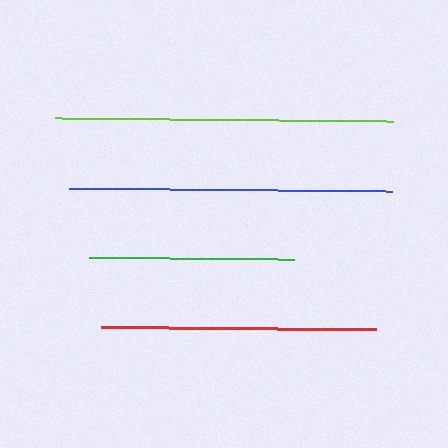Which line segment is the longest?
The lime line is the longest at approximately 338 pixels.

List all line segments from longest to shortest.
From longest to shortest: lime, blue, red, green.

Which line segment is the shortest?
The green line is the shortest at approximately 205 pixels.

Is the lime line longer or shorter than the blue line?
The lime line is longer than the blue line.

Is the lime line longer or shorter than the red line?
The lime line is longer than the red line.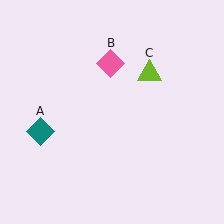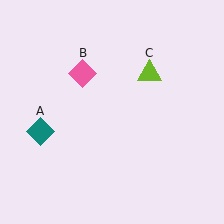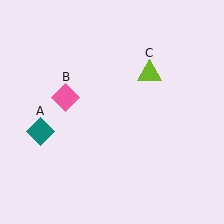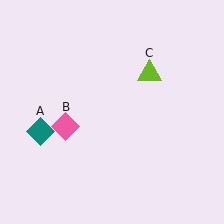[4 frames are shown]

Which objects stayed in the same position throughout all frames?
Teal diamond (object A) and lime triangle (object C) remained stationary.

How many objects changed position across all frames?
1 object changed position: pink diamond (object B).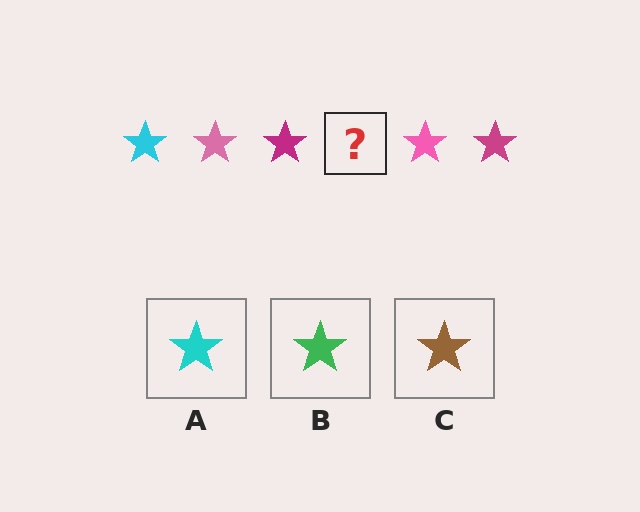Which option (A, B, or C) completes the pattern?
A.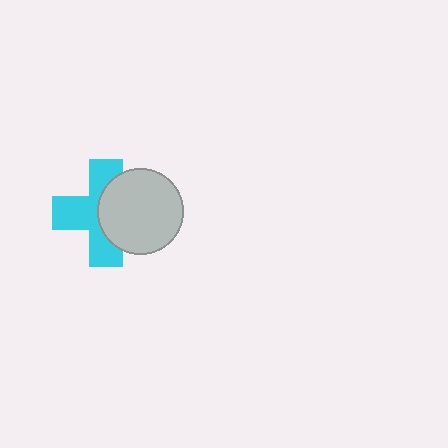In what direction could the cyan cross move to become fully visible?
The cyan cross could move left. That would shift it out from behind the light gray circle entirely.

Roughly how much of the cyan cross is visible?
About half of it is visible (roughly 56%).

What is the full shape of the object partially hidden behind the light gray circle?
The partially hidden object is a cyan cross.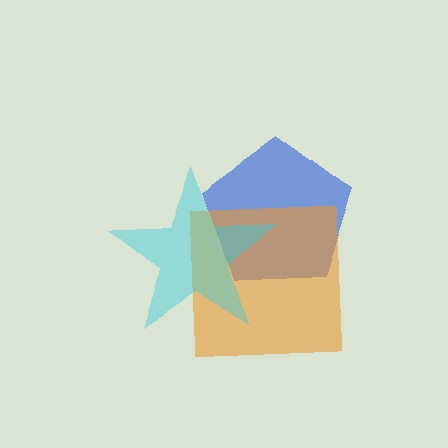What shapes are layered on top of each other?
The layered shapes are: a blue pentagon, an orange square, a cyan star.